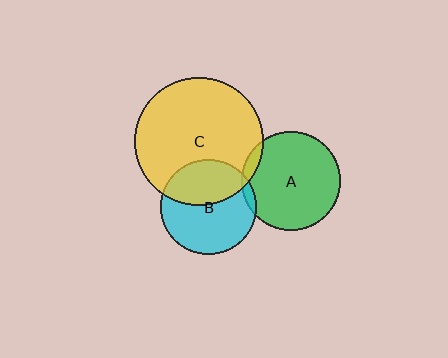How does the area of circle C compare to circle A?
Approximately 1.7 times.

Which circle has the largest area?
Circle C (yellow).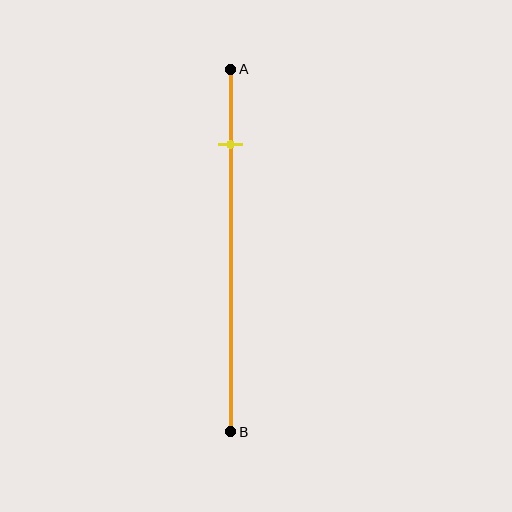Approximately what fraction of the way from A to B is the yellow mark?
The yellow mark is approximately 20% of the way from A to B.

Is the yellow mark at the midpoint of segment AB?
No, the mark is at about 20% from A, not at the 50% midpoint.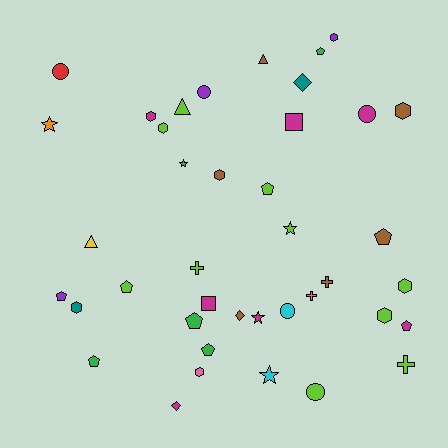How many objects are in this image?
There are 40 objects.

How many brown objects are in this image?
There are 6 brown objects.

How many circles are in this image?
There are 5 circles.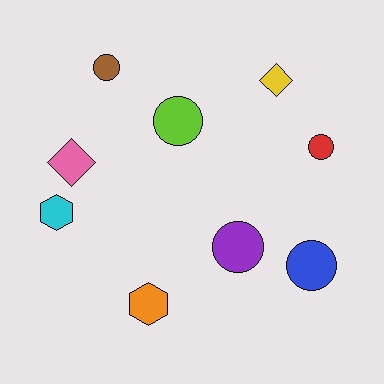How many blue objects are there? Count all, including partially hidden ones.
There is 1 blue object.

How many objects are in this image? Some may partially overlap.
There are 9 objects.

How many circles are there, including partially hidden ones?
There are 5 circles.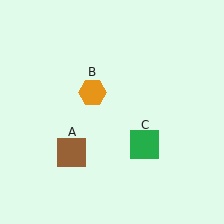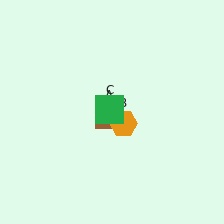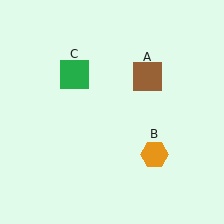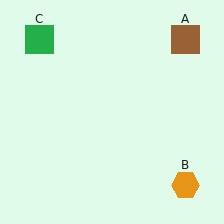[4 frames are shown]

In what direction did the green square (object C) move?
The green square (object C) moved up and to the left.